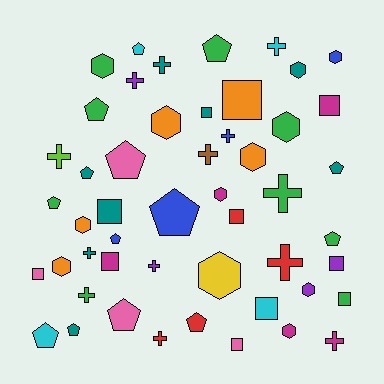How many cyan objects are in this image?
There are 4 cyan objects.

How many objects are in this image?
There are 50 objects.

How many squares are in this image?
There are 11 squares.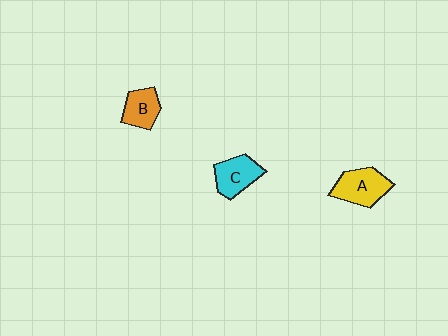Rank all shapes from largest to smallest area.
From largest to smallest: A (yellow), C (cyan), B (orange).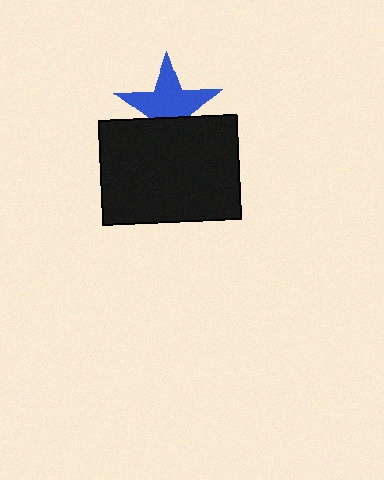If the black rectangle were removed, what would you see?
You would see the complete blue star.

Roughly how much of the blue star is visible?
About half of it is visible (roughly 64%).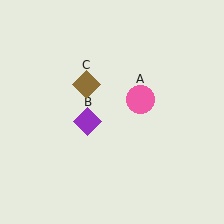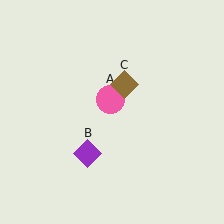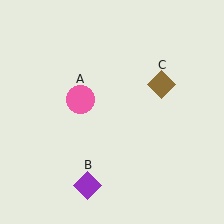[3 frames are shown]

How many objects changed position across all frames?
3 objects changed position: pink circle (object A), purple diamond (object B), brown diamond (object C).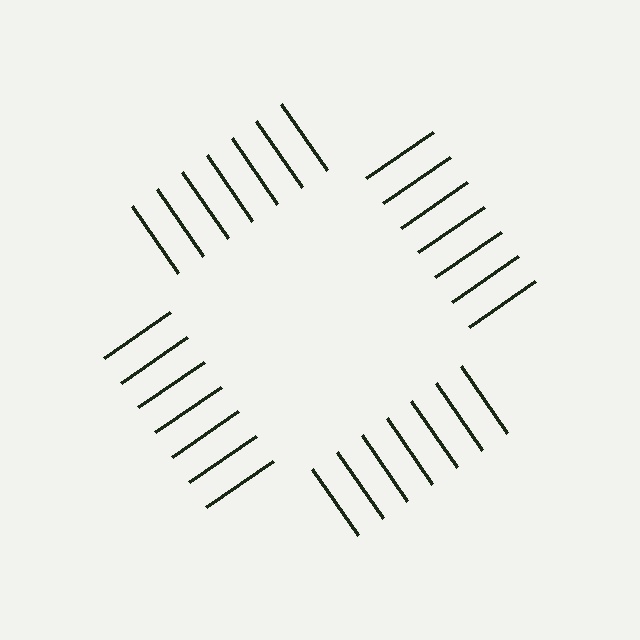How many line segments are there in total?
28 — 7 along each of the 4 edges.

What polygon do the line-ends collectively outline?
An illusory square — the line segments terminate on its edges but no continuous stroke is drawn.